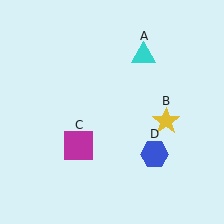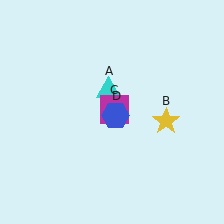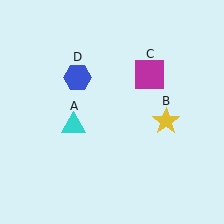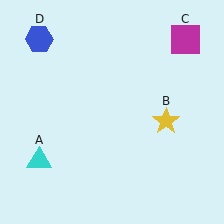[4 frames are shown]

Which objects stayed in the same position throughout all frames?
Yellow star (object B) remained stationary.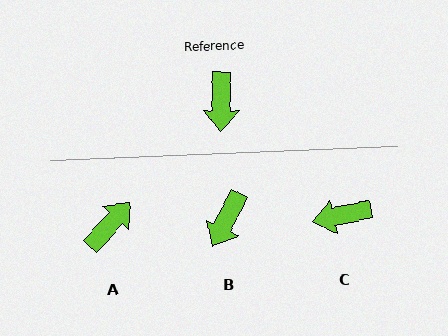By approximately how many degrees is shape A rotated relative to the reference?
Approximately 139 degrees counter-clockwise.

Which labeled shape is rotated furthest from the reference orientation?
A, about 139 degrees away.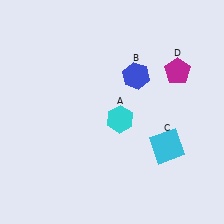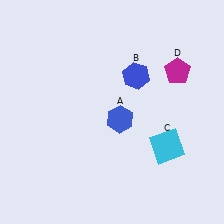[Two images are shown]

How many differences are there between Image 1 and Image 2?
There is 1 difference between the two images.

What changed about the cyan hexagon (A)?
In Image 1, A is cyan. In Image 2, it changed to blue.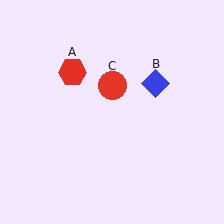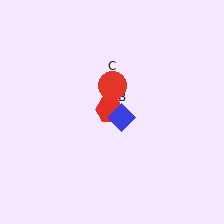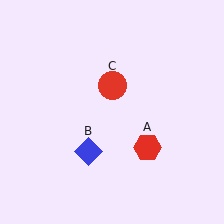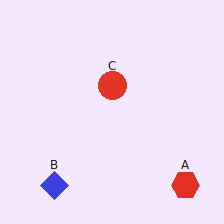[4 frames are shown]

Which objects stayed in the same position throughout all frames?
Red circle (object C) remained stationary.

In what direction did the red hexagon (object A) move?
The red hexagon (object A) moved down and to the right.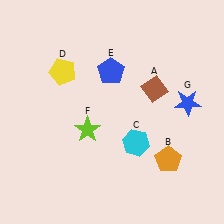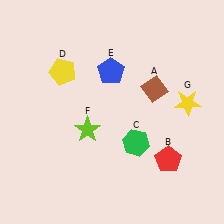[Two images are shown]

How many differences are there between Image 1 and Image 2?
There are 3 differences between the two images.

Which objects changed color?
B changed from orange to red. C changed from cyan to green. G changed from blue to yellow.